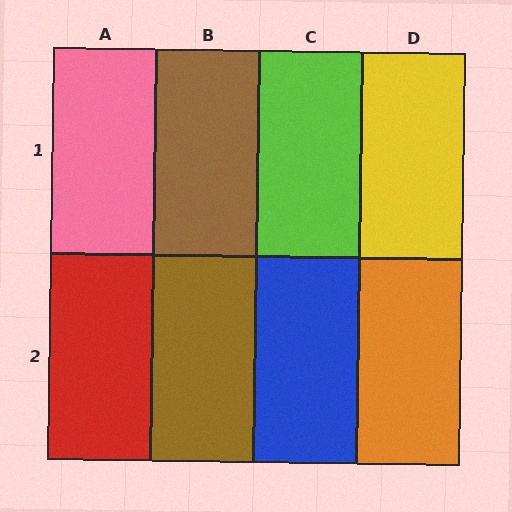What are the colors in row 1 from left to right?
Pink, brown, lime, yellow.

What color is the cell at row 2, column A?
Red.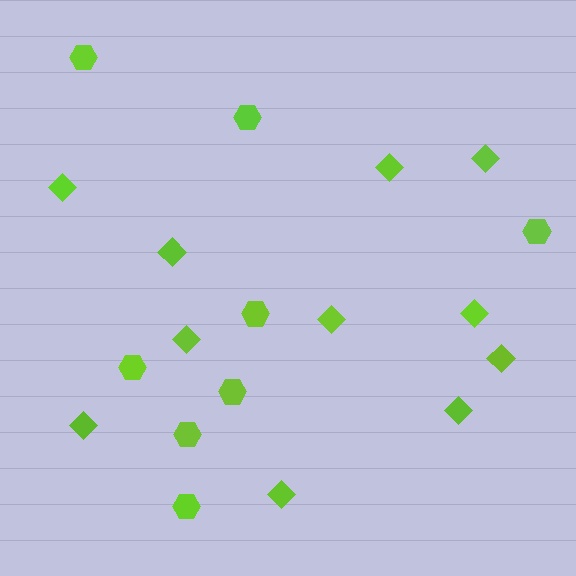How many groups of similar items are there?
There are 2 groups: one group of diamonds (11) and one group of hexagons (8).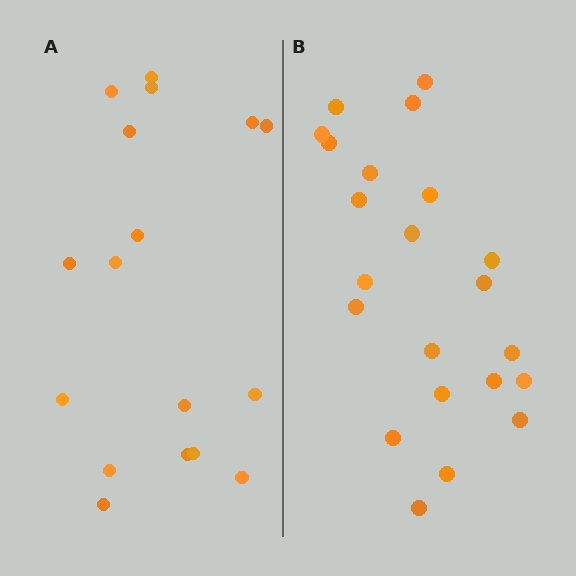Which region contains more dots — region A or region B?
Region B (the right region) has more dots.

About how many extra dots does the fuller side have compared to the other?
Region B has about 5 more dots than region A.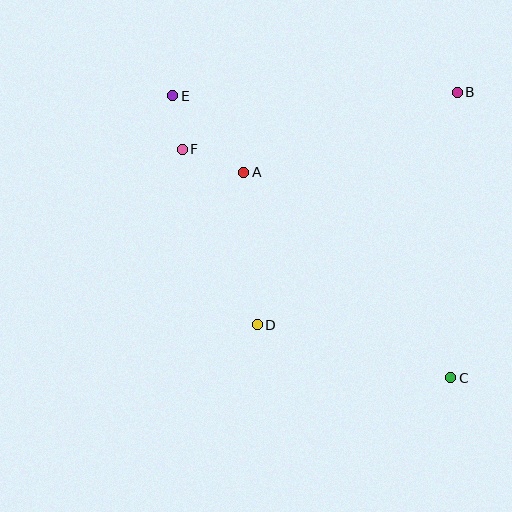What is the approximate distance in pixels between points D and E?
The distance between D and E is approximately 244 pixels.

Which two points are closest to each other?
Points E and F are closest to each other.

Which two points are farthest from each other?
Points C and E are farthest from each other.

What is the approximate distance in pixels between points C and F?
The distance between C and F is approximately 353 pixels.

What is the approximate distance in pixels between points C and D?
The distance between C and D is approximately 200 pixels.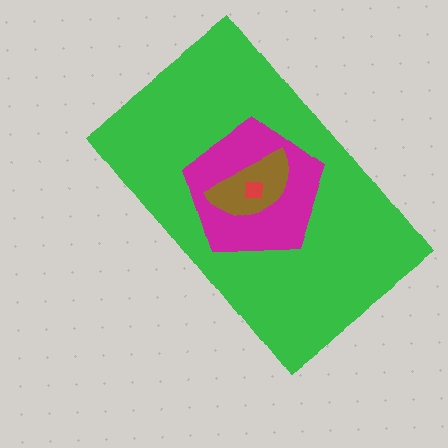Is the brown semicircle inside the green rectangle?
Yes.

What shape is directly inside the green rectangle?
The magenta pentagon.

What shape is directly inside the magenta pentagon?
The brown semicircle.